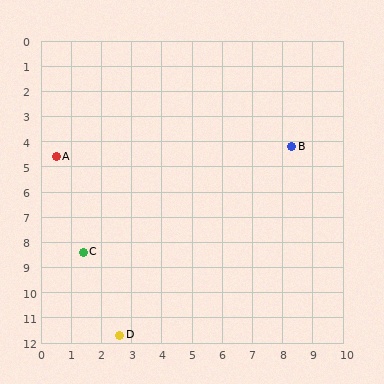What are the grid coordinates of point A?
Point A is at approximately (0.5, 4.6).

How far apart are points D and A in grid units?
Points D and A are about 7.4 grid units apart.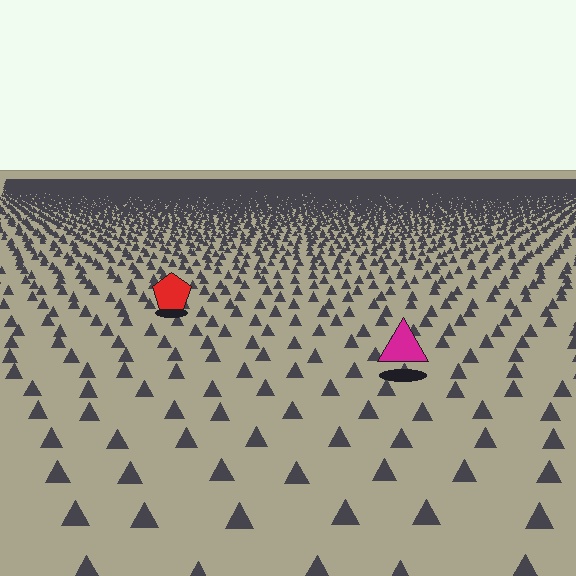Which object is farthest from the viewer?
The red pentagon is farthest from the viewer. It appears smaller and the ground texture around it is denser.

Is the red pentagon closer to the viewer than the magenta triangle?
No. The magenta triangle is closer — you can tell from the texture gradient: the ground texture is coarser near it.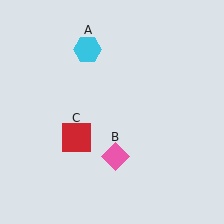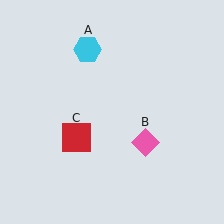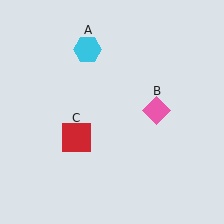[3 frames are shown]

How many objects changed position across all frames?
1 object changed position: pink diamond (object B).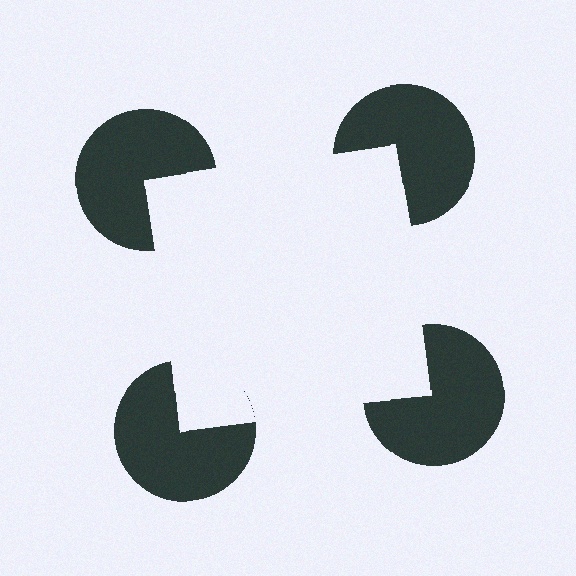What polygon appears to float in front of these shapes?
An illusory square — its edges are inferred from the aligned wedge cuts in the pac-man discs, not physically drawn.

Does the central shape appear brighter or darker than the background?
It typically appears slightly brighter than the background, even though no actual brightness change is drawn.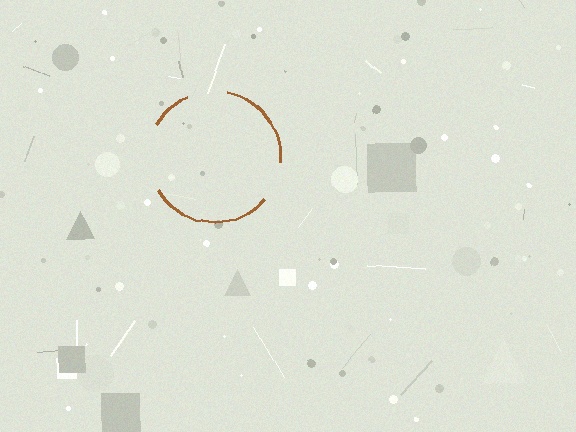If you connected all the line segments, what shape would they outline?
They would outline a circle.